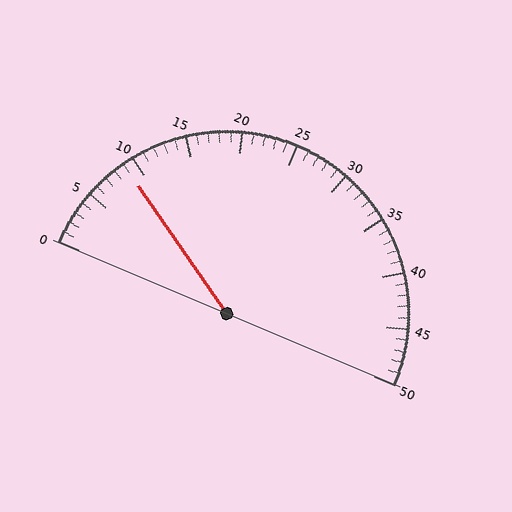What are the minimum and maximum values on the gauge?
The gauge ranges from 0 to 50.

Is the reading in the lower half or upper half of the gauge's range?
The reading is in the lower half of the range (0 to 50).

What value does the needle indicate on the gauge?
The needle indicates approximately 9.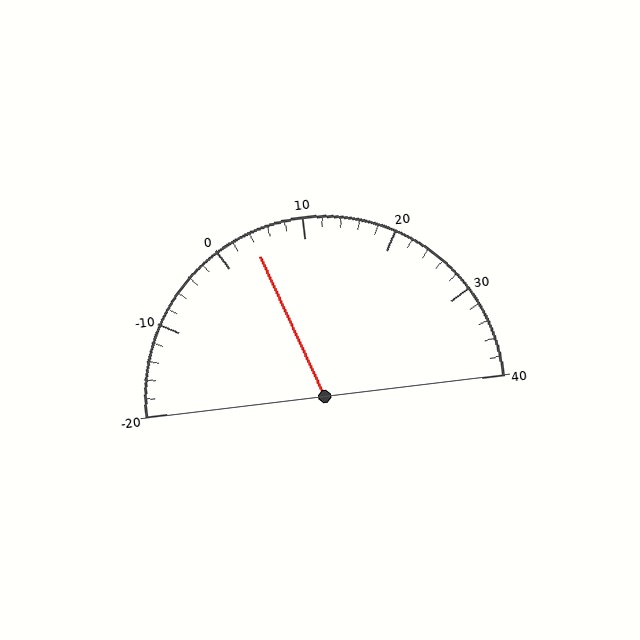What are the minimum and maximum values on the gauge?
The gauge ranges from -20 to 40.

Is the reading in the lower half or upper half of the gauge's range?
The reading is in the lower half of the range (-20 to 40).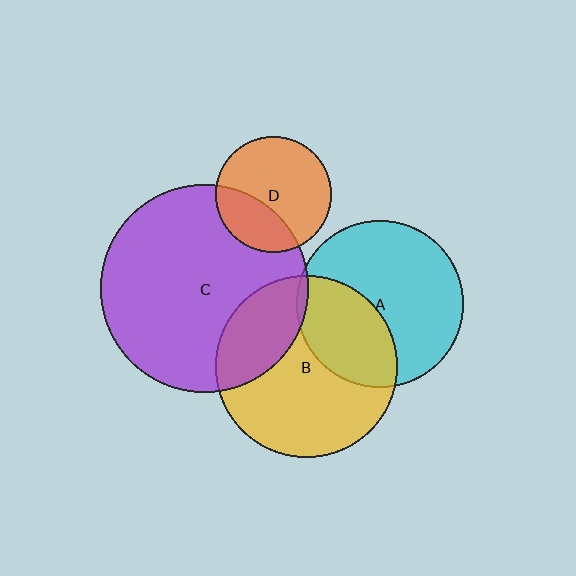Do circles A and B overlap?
Yes.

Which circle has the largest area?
Circle C (purple).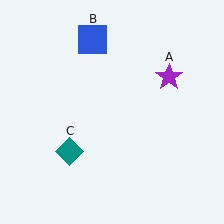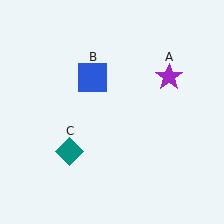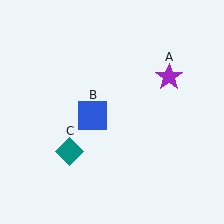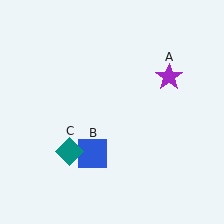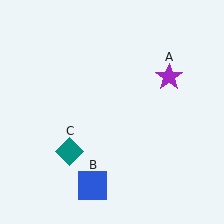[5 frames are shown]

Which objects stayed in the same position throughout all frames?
Purple star (object A) and teal diamond (object C) remained stationary.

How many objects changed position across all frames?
1 object changed position: blue square (object B).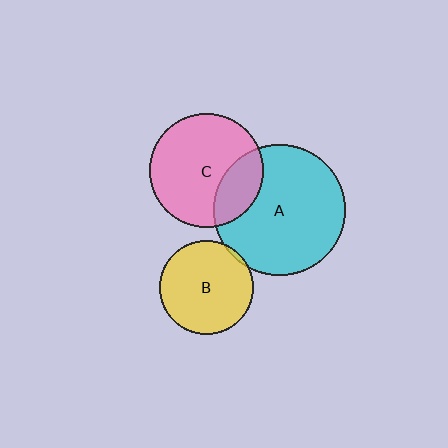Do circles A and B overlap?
Yes.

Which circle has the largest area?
Circle A (cyan).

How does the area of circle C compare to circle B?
Approximately 1.5 times.